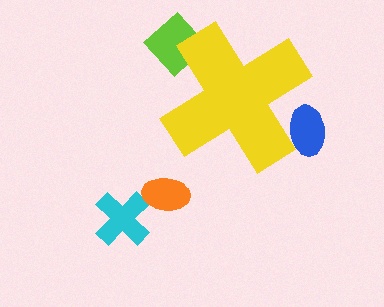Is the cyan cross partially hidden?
No, the cyan cross is fully visible.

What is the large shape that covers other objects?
A yellow cross.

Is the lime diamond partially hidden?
Yes, the lime diamond is partially hidden behind the yellow cross.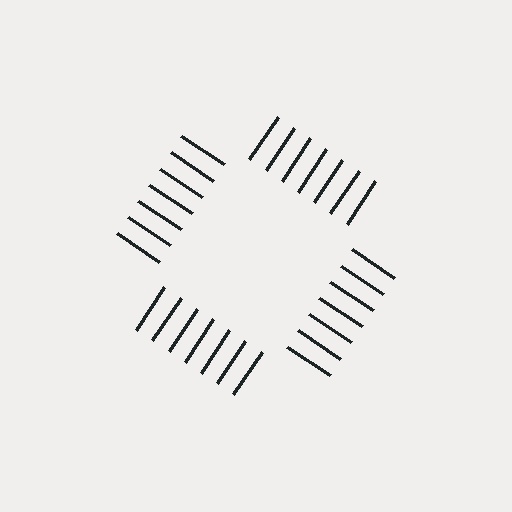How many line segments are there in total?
28 — 7 along each of the 4 edges.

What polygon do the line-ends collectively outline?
An illusory square — the line segments terminate on its edges but no continuous stroke is drawn.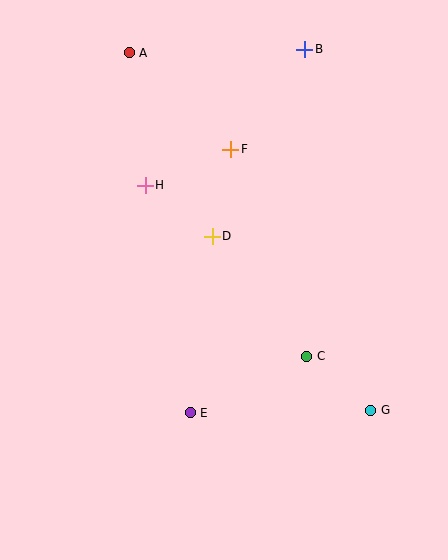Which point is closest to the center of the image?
Point D at (212, 236) is closest to the center.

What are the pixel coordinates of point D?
Point D is at (212, 236).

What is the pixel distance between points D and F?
The distance between D and F is 89 pixels.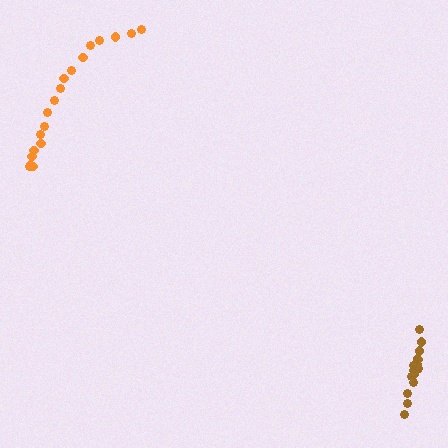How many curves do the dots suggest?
There are 2 distinct paths.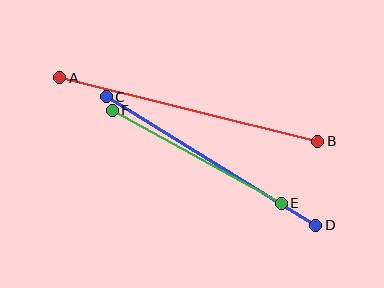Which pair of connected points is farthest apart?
Points A and B are farthest apart.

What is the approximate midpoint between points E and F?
The midpoint is at approximately (197, 157) pixels.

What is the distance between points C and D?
The distance is approximately 246 pixels.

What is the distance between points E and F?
The distance is approximately 193 pixels.